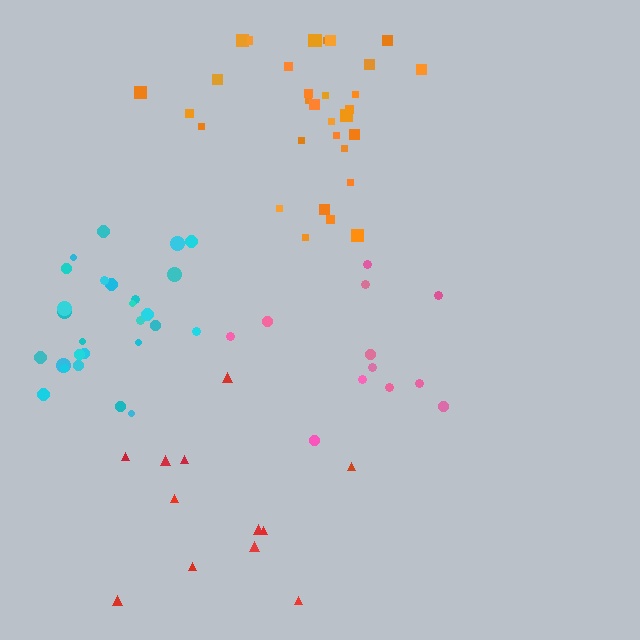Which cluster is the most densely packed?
Cyan.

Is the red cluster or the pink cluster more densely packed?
Pink.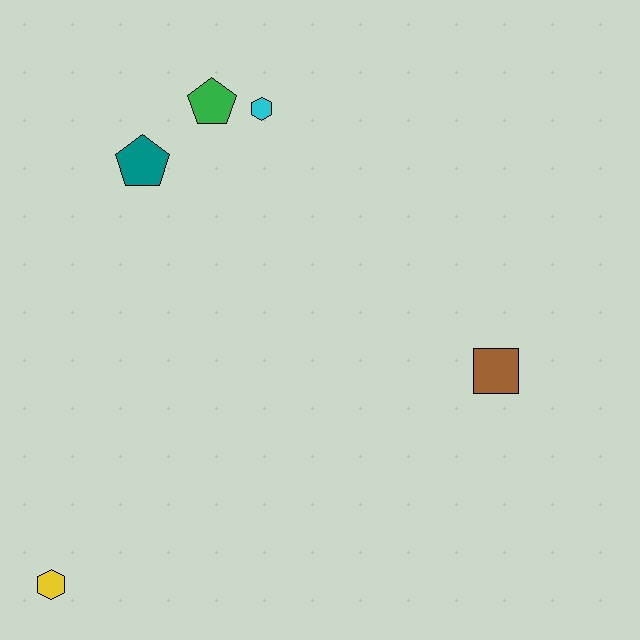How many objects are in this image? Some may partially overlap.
There are 5 objects.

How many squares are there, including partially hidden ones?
There is 1 square.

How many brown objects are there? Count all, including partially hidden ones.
There is 1 brown object.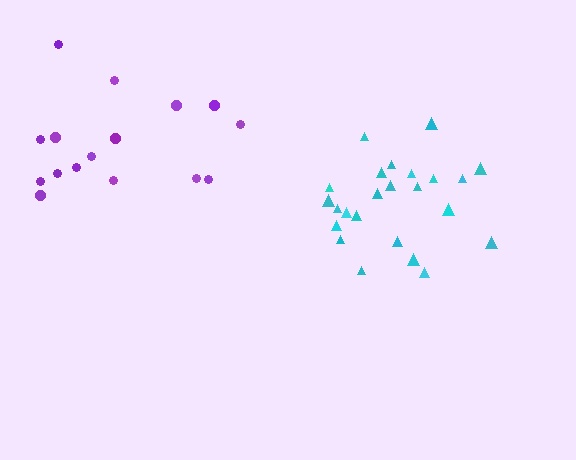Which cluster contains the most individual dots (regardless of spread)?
Cyan (24).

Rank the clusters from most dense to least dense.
cyan, purple.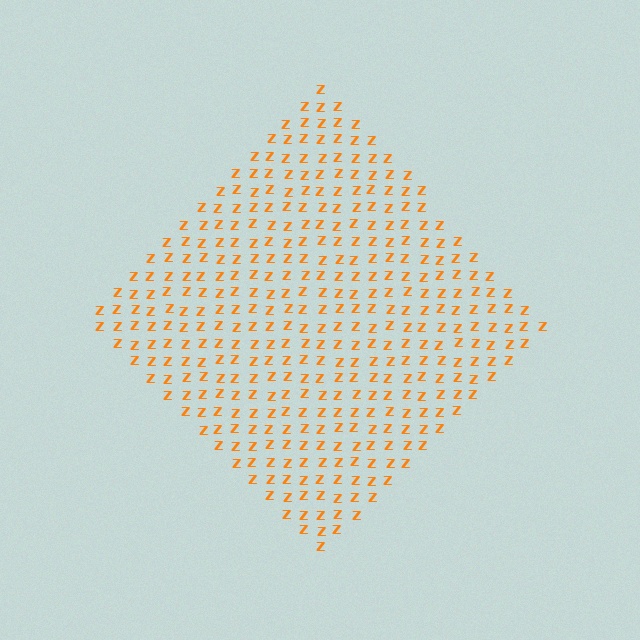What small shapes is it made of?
It is made of small letter Z's.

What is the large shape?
The large shape is a diamond.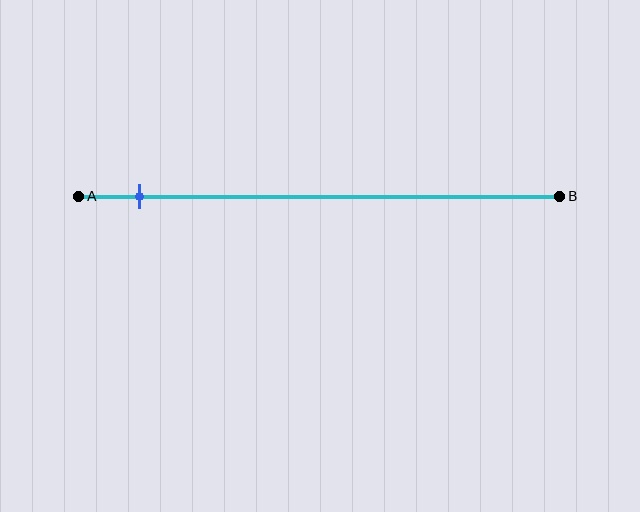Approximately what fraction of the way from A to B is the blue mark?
The blue mark is approximately 15% of the way from A to B.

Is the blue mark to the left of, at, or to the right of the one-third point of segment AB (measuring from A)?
The blue mark is to the left of the one-third point of segment AB.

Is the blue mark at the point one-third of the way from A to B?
No, the mark is at about 15% from A, not at the 33% one-third point.